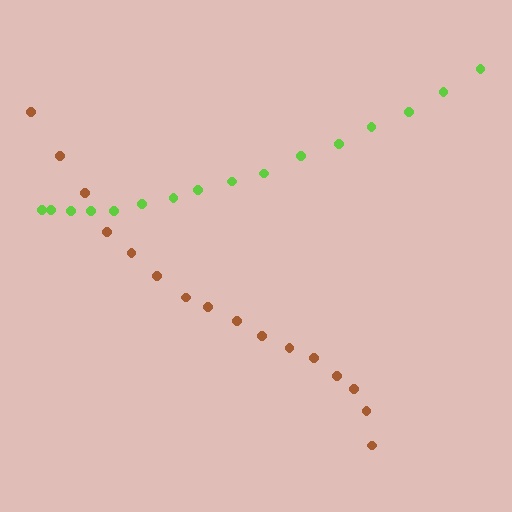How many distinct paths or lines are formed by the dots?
There are 2 distinct paths.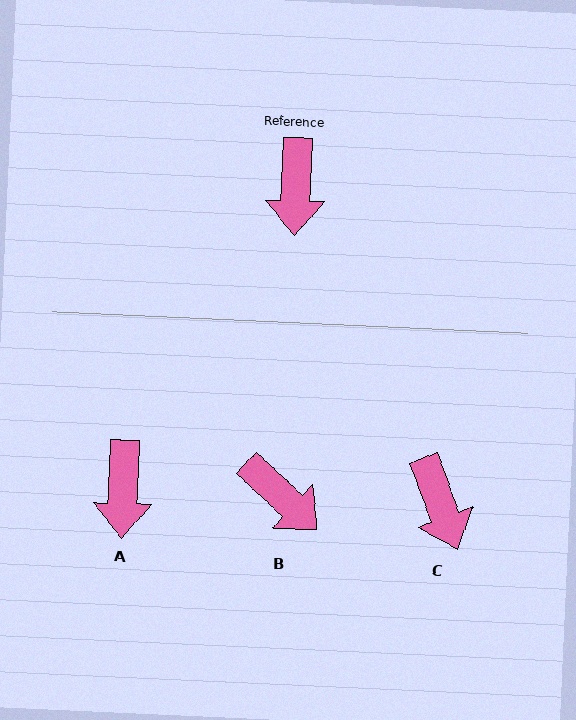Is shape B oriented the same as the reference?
No, it is off by about 49 degrees.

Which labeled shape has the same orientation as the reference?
A.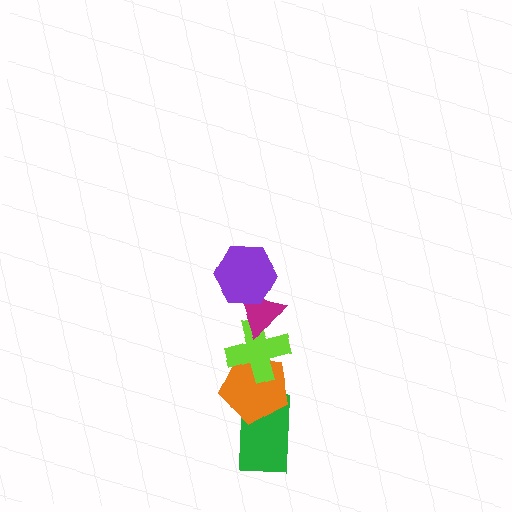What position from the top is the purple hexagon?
The purple hexagon is 1st from the top.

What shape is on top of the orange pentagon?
The lime cross is on top of the orange pentagon.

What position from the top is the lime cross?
The lime cross is 3rd from the top.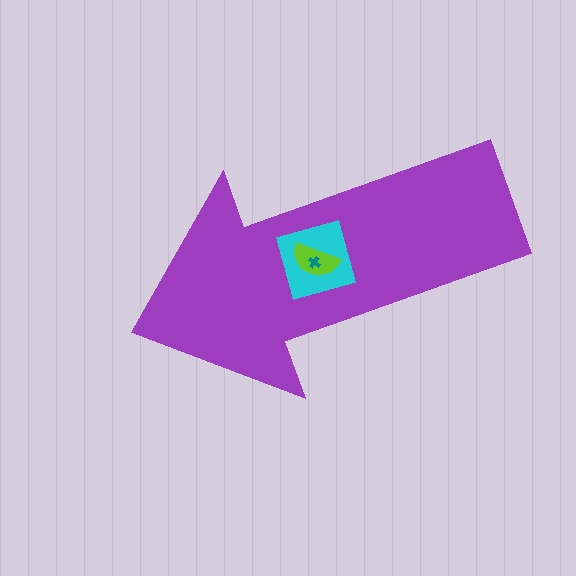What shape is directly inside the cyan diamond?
The lime semicircle.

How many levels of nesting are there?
4.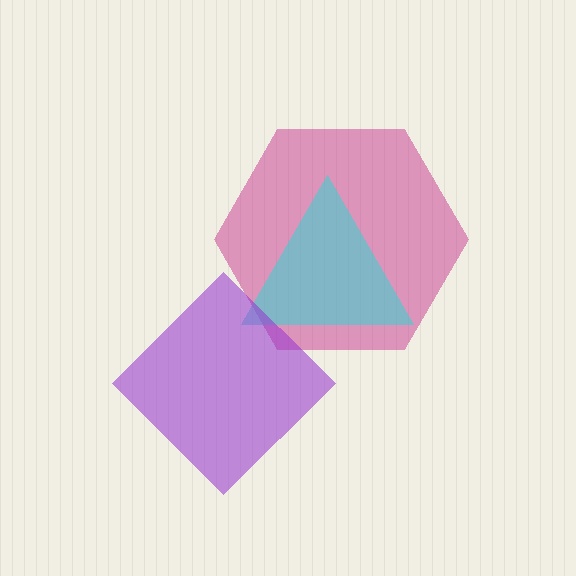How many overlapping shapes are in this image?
There are 3 overlapping shapes in the image.